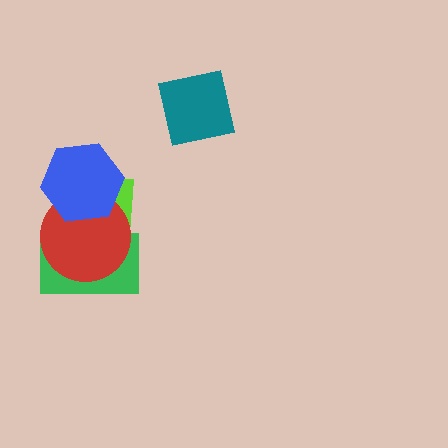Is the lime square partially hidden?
Yes, it is partially covered by another shape.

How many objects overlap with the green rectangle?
3 objects overlap with the green rectangle.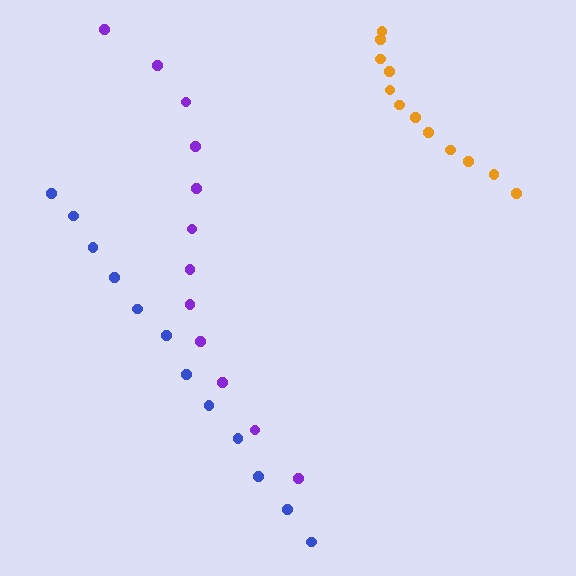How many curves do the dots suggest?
There are 3 distinct paths.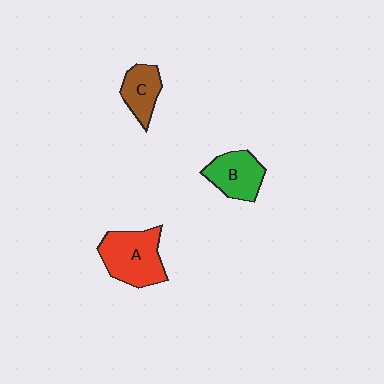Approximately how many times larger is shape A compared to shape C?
Approximately 1.7 times.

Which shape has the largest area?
Shape A (red).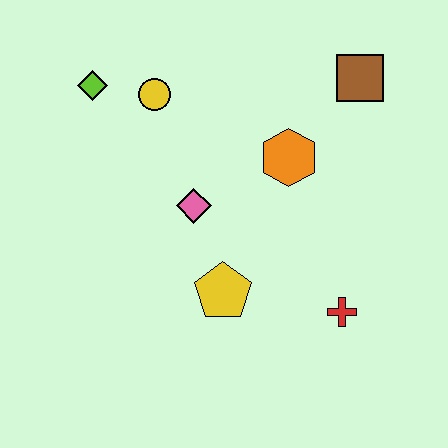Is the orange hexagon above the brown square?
No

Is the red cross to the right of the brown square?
No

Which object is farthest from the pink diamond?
The brown square is farthest from the pink diamond.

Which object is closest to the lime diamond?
The yellow circle is closest to the lime diamond.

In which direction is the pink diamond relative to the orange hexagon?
The pink diamond is to the left of the orange hexagon.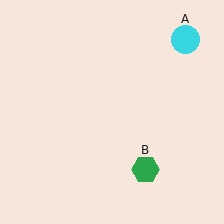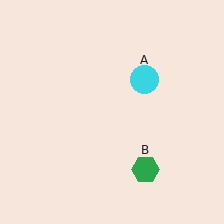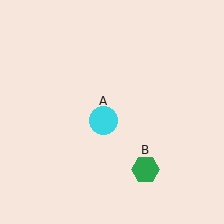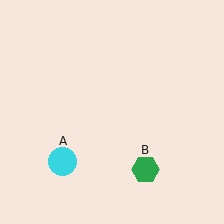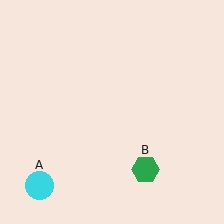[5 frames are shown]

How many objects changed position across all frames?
1 object changed position: cyan circle (object A).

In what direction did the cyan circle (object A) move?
The cyan circle (object A) moved down and to the left.